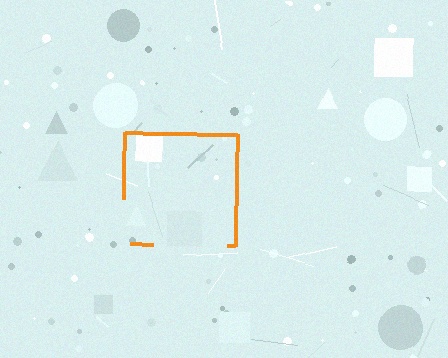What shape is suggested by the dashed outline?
The dashed outline suggests a square.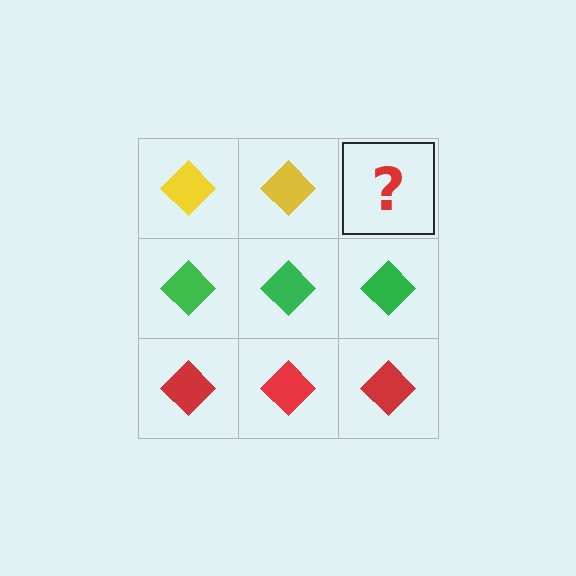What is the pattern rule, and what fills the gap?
The rule is that each row has a consistent color. The gap should be filled with a yellow diamond.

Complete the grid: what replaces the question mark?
The question mark should be replaced with a yellow diamond.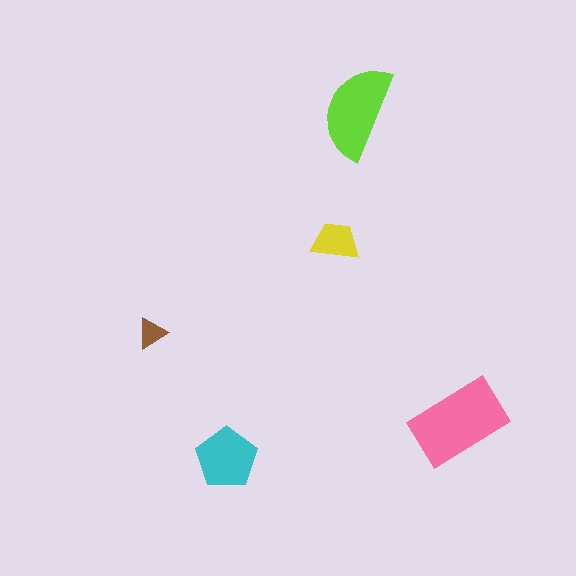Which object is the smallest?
The brown triangle.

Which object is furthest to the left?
The brown triangle is leftmost.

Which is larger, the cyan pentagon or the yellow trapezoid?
The cyan pentagon.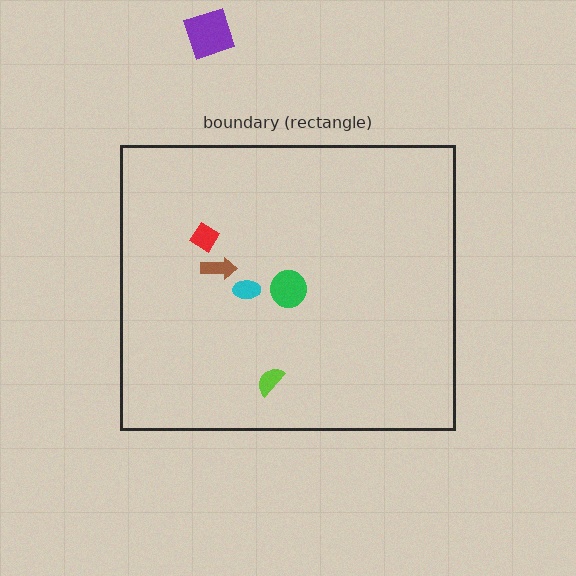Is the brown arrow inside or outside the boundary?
Inside.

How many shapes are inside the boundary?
5 inside, 1 outside.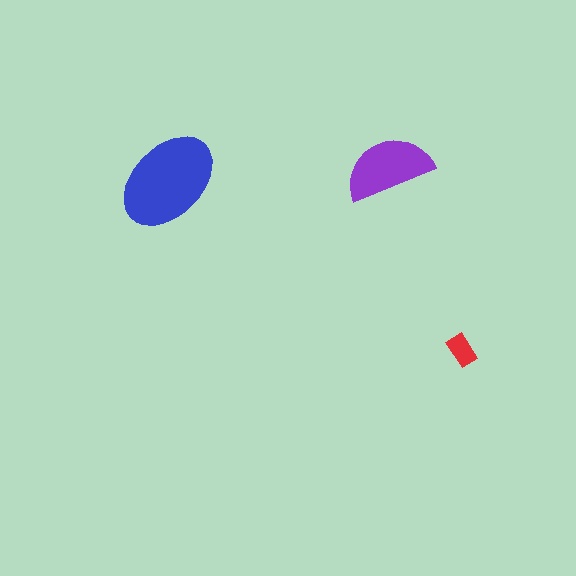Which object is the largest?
The blue ellipse.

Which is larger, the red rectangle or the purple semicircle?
The purple semicircle.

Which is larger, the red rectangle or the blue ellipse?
The blue ellipse.